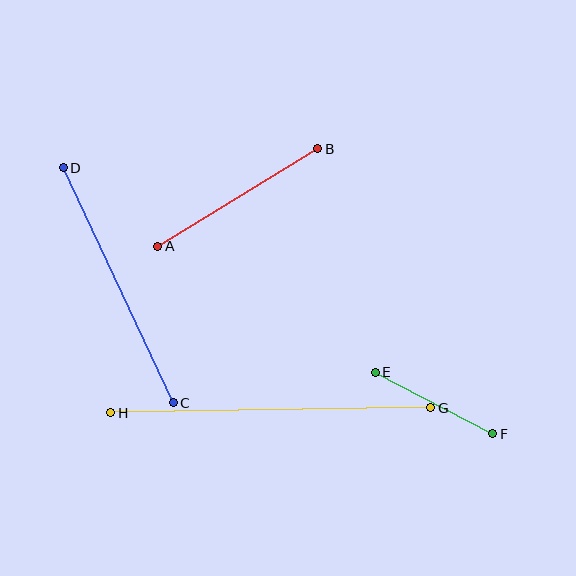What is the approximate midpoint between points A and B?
The midpoint is at approximately (238, 197) pixels.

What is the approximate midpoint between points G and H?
The midpoint is at approximately (271, 410) pixels.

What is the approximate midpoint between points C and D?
The midpoint is at approximately (118, 285) pixels.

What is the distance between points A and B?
The distance is approximately 187 pixels.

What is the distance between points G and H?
The distance is approximately 320 pixels.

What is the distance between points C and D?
The distance is approximately 259 pixels.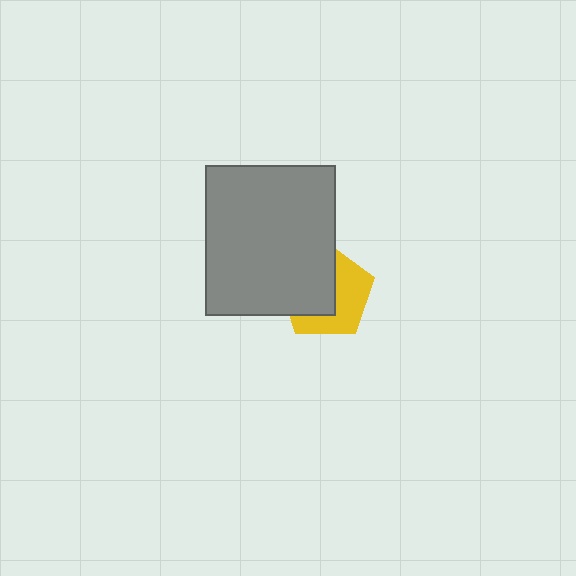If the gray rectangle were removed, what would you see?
You would see the complete yellow pentagon.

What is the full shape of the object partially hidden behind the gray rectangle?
The partially hidden object is a yellow pentagon.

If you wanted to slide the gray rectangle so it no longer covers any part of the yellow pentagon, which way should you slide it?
Slide it left — that is the most direct way to separate the two shapes.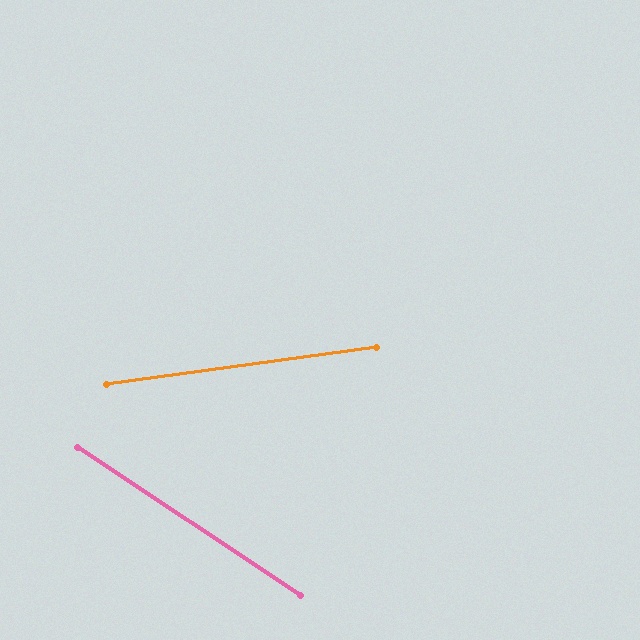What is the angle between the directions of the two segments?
Approximately 41 degrees.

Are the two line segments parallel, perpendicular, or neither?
Neither parallel nor perpendicular — they differ by about 41°.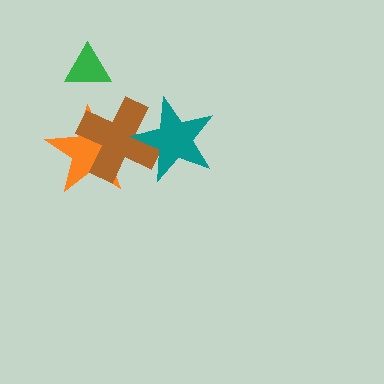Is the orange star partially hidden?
Yes, it is partially covered by another shape.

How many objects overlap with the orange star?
1 object overlaps with the orange star.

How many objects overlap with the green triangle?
0 objects overlap with the green triangle.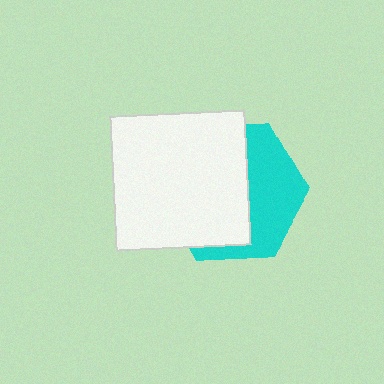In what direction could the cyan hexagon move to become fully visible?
The cyan hexagon could move right. That would shift it out from behind the white square entirely.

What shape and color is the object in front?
The object in front is a white square.